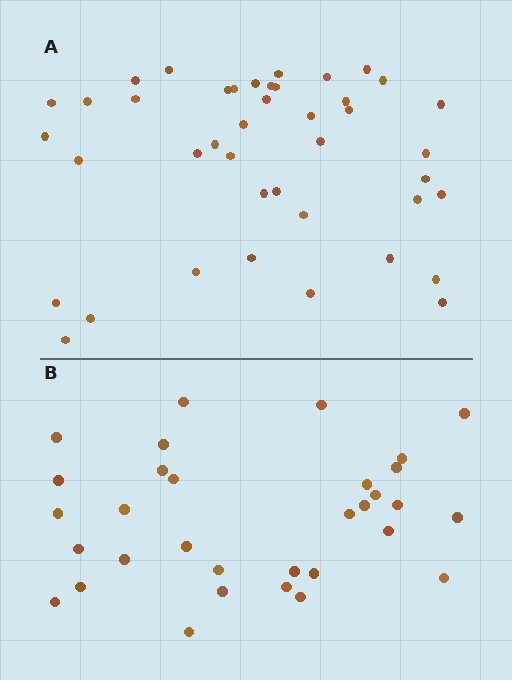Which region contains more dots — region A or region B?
Region A (the top region) has more dots.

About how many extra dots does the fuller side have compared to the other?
Region A has roughly 10 or so more dots than region B.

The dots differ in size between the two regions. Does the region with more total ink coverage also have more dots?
No. Region B has more total ink coverage because its dots are larger, but region A actually contains more individual dots. Total area can be misleading — the number of items is what matters here.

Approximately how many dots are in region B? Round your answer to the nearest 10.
About 30 dots. (The exact count is 32, which rounds to 30.)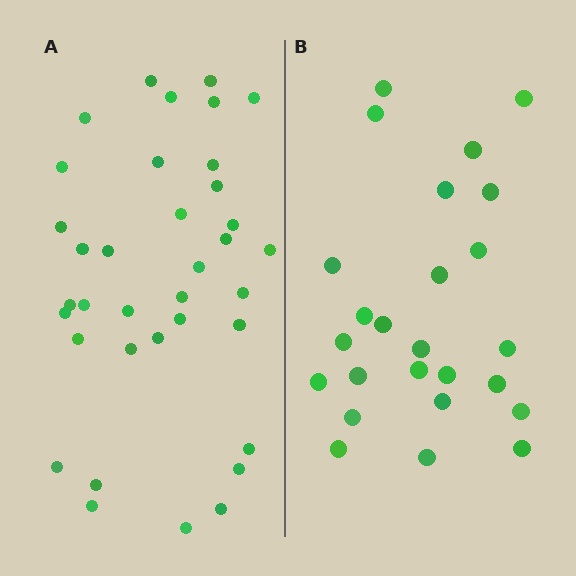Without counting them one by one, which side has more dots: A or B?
Region A (the left region) has more dots.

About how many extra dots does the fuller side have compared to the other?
Region A has roughly 12 or so more dots than region B.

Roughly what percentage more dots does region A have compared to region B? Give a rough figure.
About 45% more.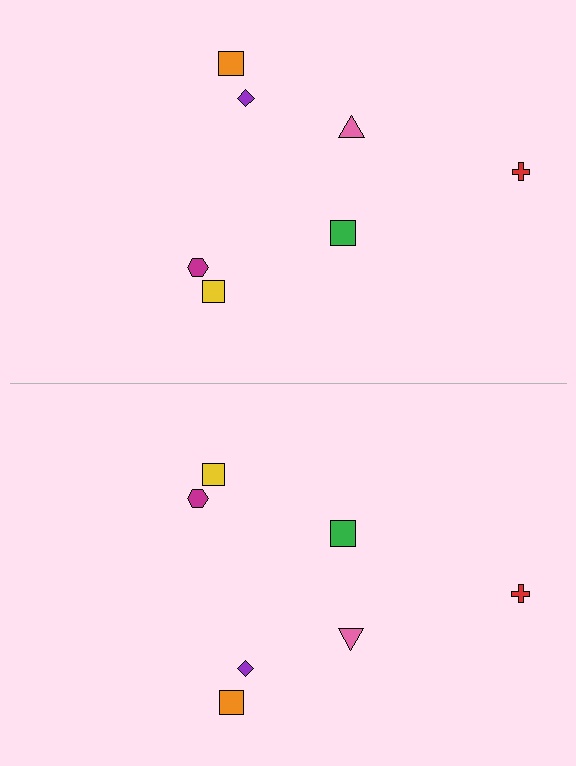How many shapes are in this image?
There are 14 shapes in this image.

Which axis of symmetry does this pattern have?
The pattern has a horizontal axis of symmetry running through the center of the image.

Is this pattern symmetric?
Yes, this pattern has bilateral (reflection) symmetry.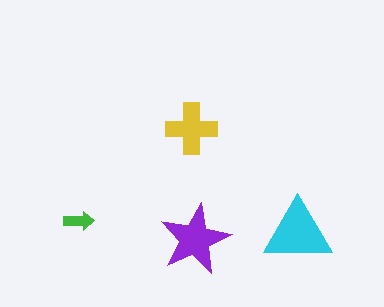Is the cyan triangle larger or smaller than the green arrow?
Larger.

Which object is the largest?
The cyan triangle.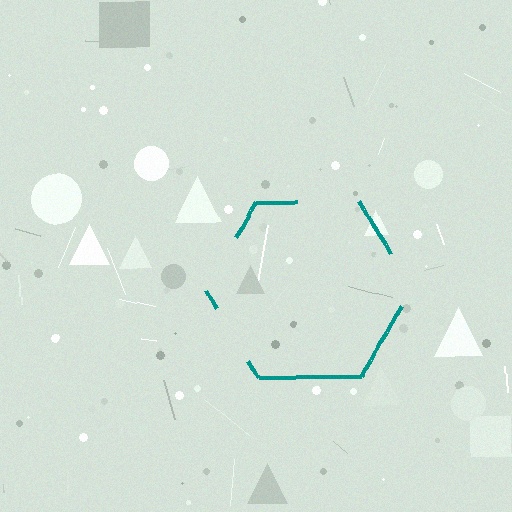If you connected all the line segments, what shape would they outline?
They would outline a hexagon.